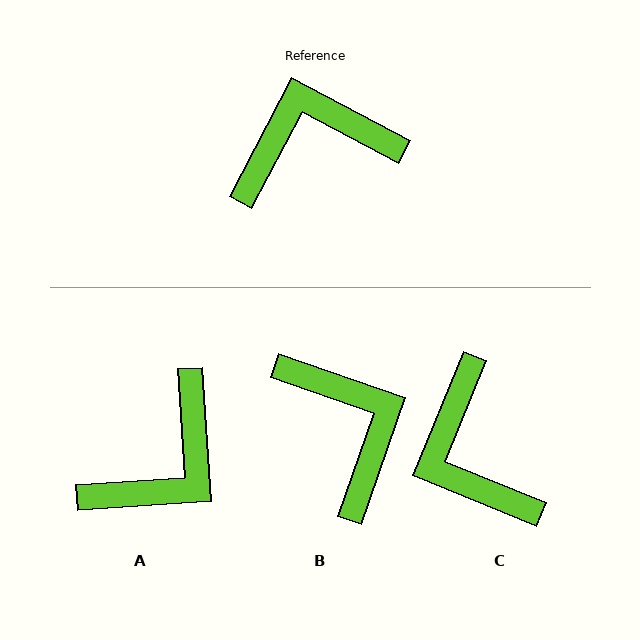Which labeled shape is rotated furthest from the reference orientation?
A, about 148 degrees away.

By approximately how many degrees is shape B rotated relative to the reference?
Approximately 82 degrees clockwise.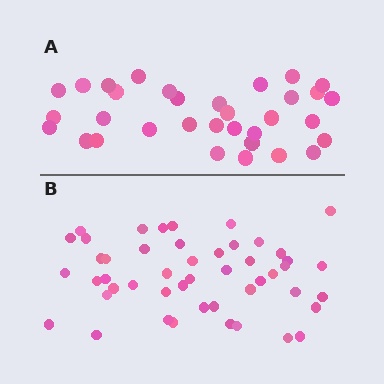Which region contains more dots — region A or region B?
Region B (the bottom region) has more dots.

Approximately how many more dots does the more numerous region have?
Region B has approximately 15 more dots than region A.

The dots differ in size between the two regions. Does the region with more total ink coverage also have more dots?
No. Region A has more total ink coverage because its dots are larger, but region B actually contains more individual dots. Total area can be misleading — the number of items is what matters here.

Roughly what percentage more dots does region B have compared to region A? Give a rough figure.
About 45% more.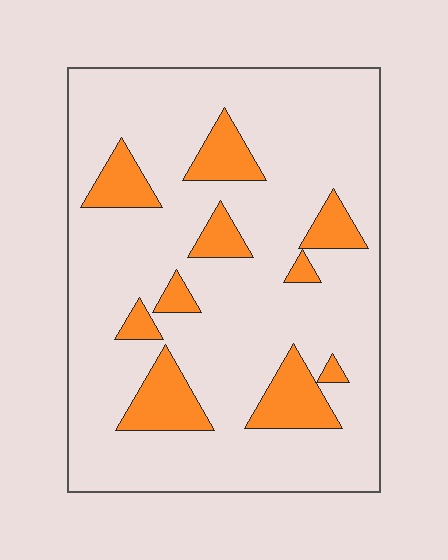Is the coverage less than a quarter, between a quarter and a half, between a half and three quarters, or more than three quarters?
Less than a quarter.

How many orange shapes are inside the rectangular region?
10.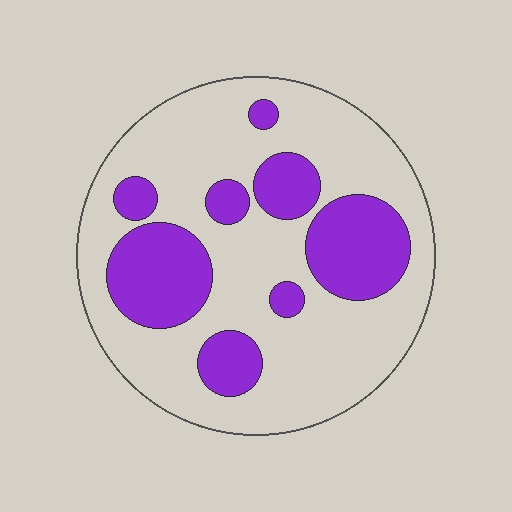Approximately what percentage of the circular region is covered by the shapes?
Approximately 30%.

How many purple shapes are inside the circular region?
8.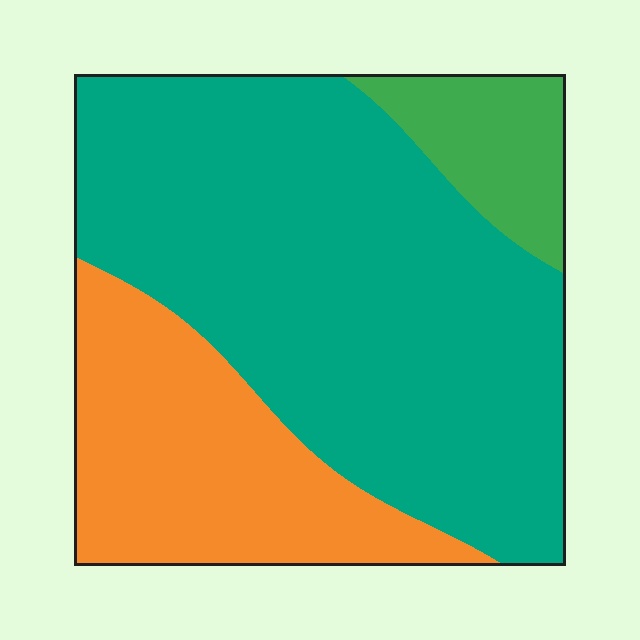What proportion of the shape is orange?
Orange covers around 25% of the shape.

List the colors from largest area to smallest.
From largest to smallest: teal, orange, green.